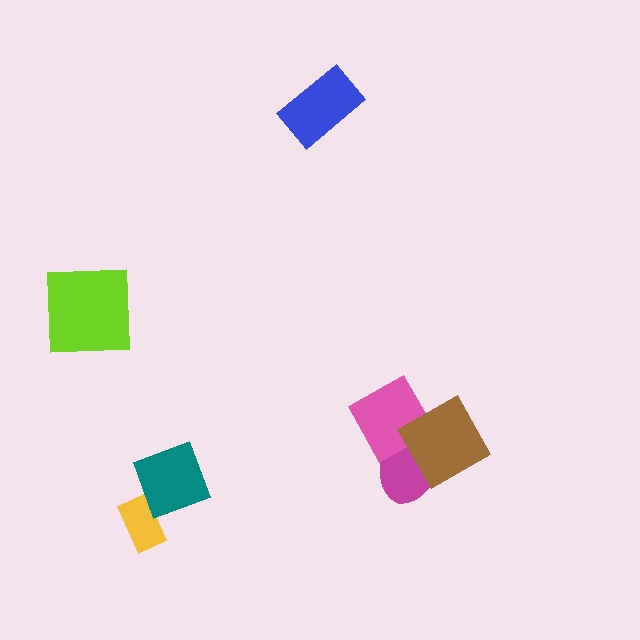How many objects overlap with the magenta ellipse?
2 objects overlap with the magenta ellipse.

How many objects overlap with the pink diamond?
2 objects overlap with the pink diamond.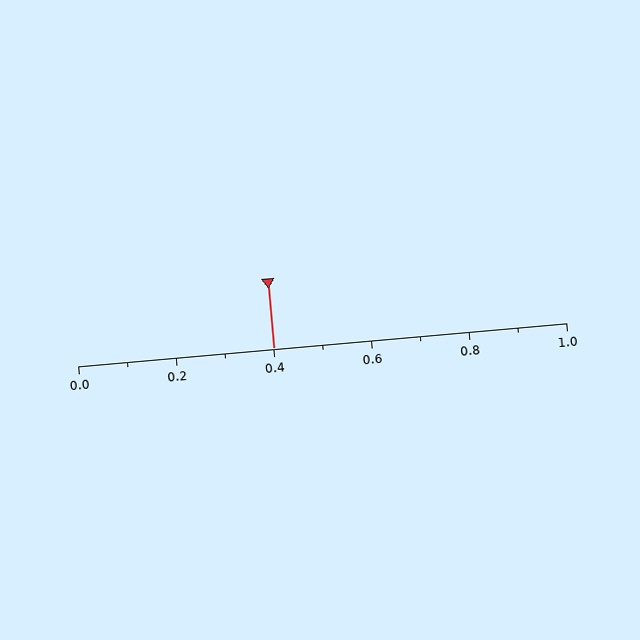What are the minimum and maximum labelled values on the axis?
The axis runs from 0.0 to 1.0.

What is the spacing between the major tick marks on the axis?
The major ticks are spaced 0.2 apart.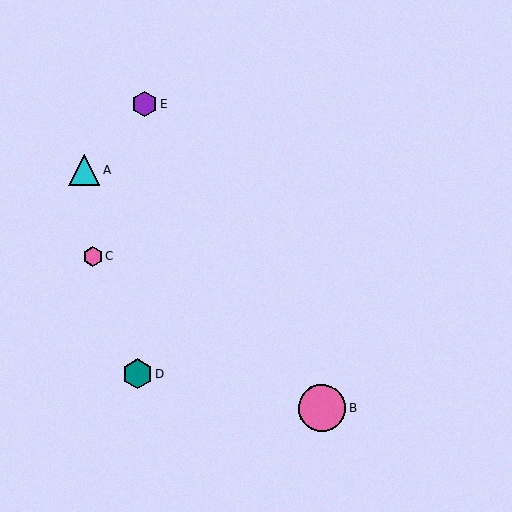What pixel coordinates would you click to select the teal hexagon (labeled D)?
Click at (138, 374) to select the teal hexagon D.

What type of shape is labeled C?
Shape C is a pink hexagon.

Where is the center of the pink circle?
The center of the pink circle is at (322, 408).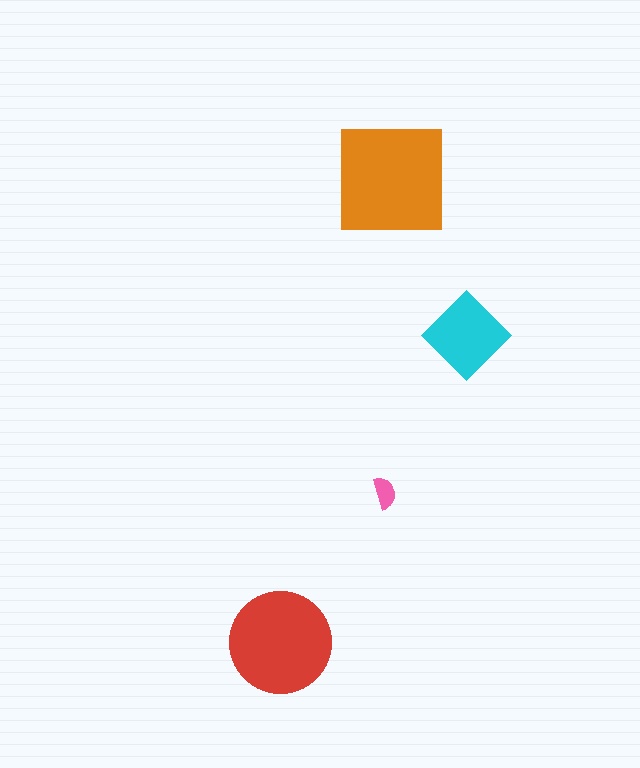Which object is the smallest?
The pink semicircle.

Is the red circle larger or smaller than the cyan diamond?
Larger.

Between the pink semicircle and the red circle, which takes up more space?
The red circle.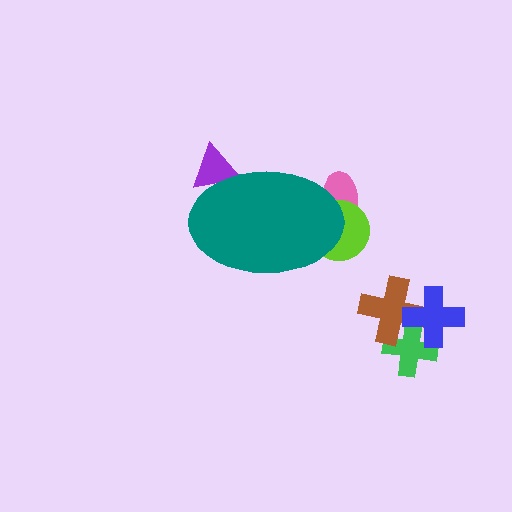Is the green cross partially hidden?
No, the green cross is fully visible.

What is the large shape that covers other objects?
A teal ellipse.